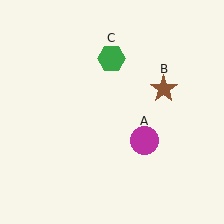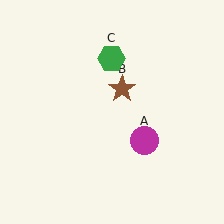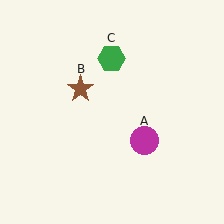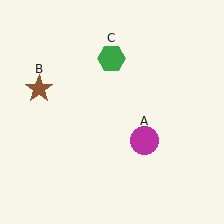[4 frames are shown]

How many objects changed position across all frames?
1 object changed position: brown star (object B).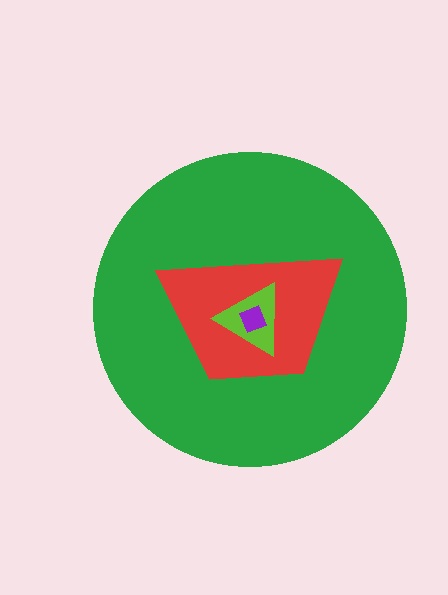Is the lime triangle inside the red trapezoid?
Yes.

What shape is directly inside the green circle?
The red trapezoid.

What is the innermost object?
The purple square.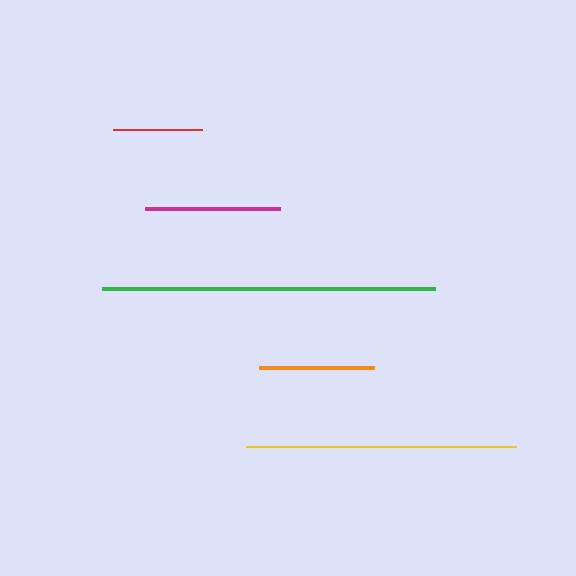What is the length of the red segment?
The red segment is approximately 89 pixels long.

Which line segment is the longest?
The green line is the longest at approximately 333 pixels.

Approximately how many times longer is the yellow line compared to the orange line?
The yellow line is approximately 2.3 times the length of the orange line.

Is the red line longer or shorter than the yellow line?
The yellow line is longer than the red line.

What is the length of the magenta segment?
The magenta segment is approximately 136 pixels long.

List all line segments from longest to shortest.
From longest to shortest: green, yellow, magenta, orange, red.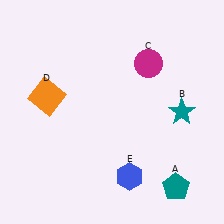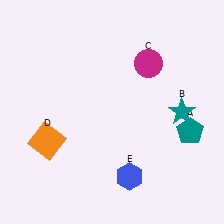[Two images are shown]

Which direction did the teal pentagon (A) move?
The teal pentagon (A) moved up.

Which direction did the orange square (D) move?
The orange square (D) moved down.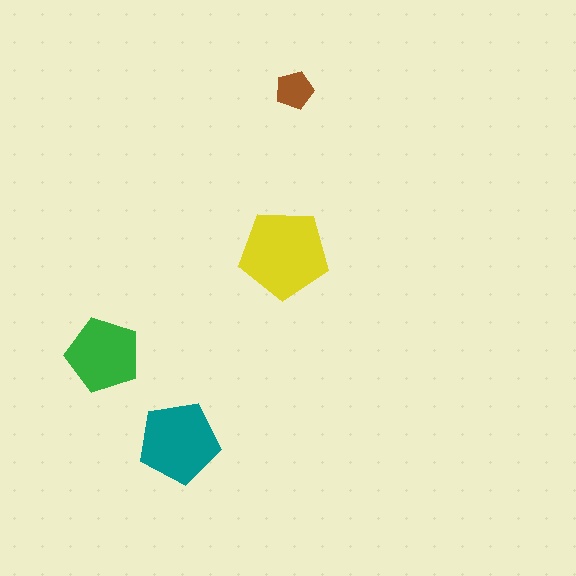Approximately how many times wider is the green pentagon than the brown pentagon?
About 2 times wider.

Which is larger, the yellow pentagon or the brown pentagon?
The yellow one.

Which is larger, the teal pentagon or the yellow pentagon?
The yellow one.